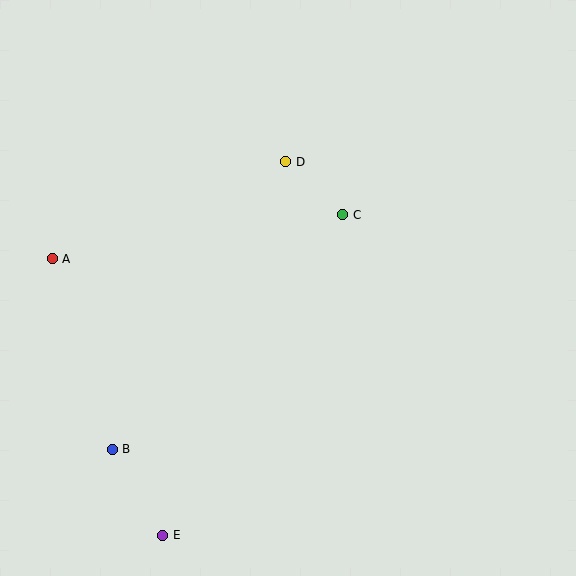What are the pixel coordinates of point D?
Point D is at (286, 162).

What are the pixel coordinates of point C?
Point C is at (343, 215).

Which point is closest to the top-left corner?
Point A is closest to the top-left corner.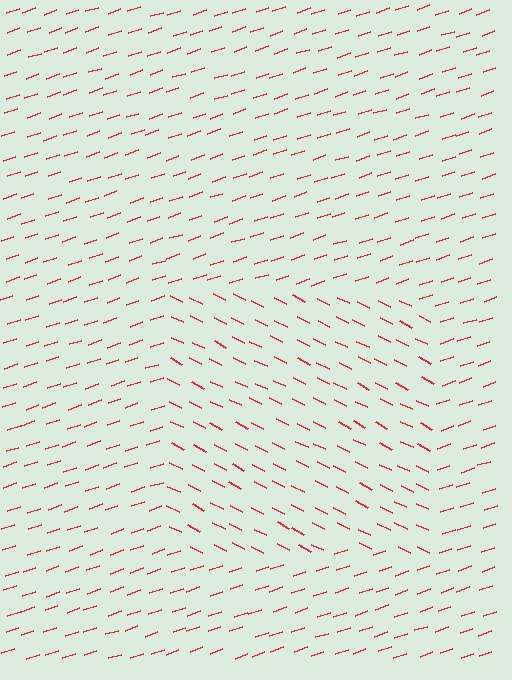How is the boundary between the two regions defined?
The boundary is defined purely by a change in line orientation (approximately 45 degrees difference). All lines are the same color and thickness.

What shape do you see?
I see a rectangle.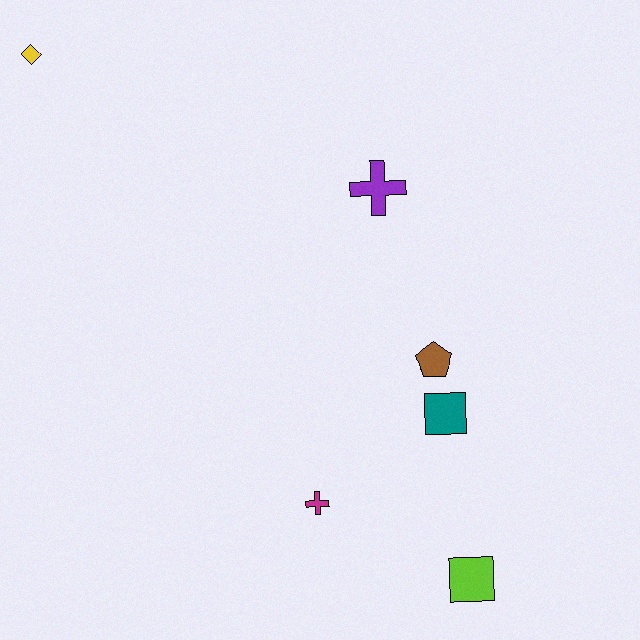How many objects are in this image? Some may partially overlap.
There are 6 objects.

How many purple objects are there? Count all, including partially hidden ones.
There is 1 purple object.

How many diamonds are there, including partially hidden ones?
There is 1 diamond.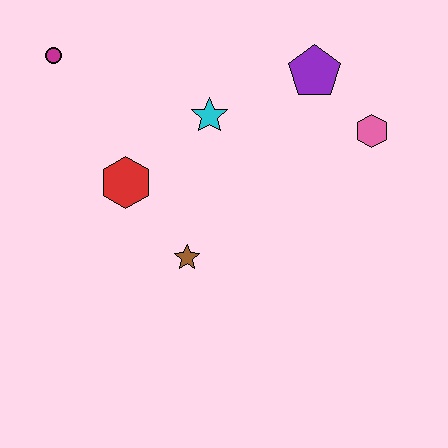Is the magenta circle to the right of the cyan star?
No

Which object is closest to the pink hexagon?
The purple pentagon is closest to the pink hexagon.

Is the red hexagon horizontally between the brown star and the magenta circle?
Yes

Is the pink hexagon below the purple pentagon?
Yes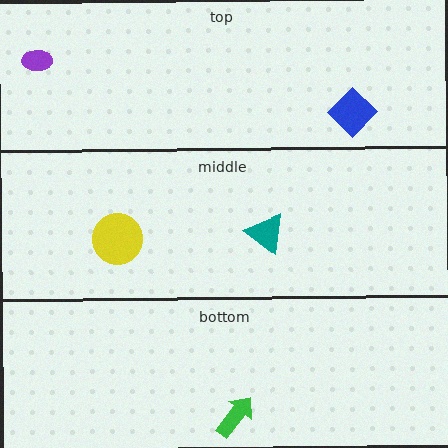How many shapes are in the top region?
2.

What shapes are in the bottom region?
The green arrow.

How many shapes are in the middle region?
2.